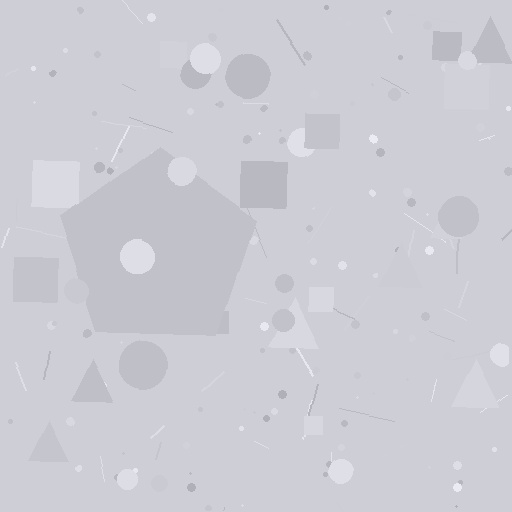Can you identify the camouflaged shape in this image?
The camouflaged shape is a pentagon.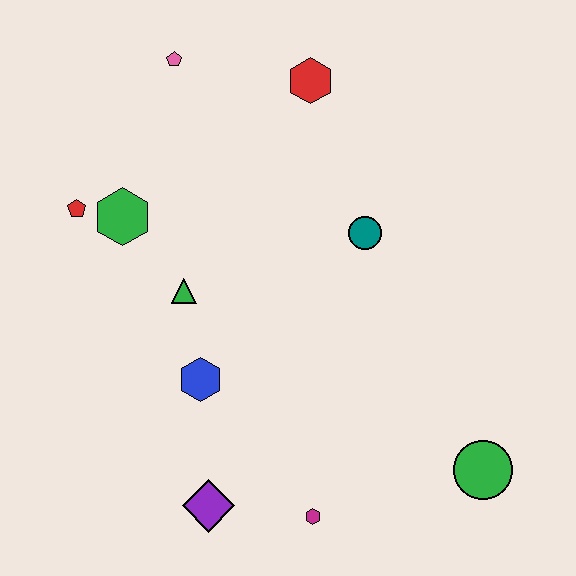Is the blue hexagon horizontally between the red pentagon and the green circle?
Yes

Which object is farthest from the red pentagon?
The green circle is farthest from the red pentagon.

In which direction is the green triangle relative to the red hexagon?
The green triangle is below the red hexagon.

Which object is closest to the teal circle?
The red hexagon is closest to the teal circle.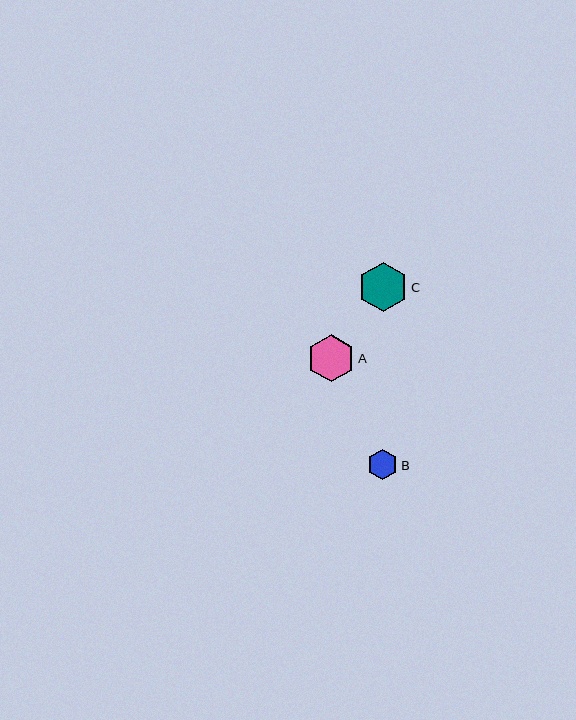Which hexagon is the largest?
Hexagon C is the largest with a size of approximately 49 pixels.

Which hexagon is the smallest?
Hexagon B is the smallest with a size of approximately 31 pixels.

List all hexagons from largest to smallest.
From largest to smallest: C, A, B.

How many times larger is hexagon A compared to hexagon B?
Hexagon A is approximately 1.6 times the size of hexagon B.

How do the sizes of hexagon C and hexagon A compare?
Hexagon C and hexagon A are approximately the same size.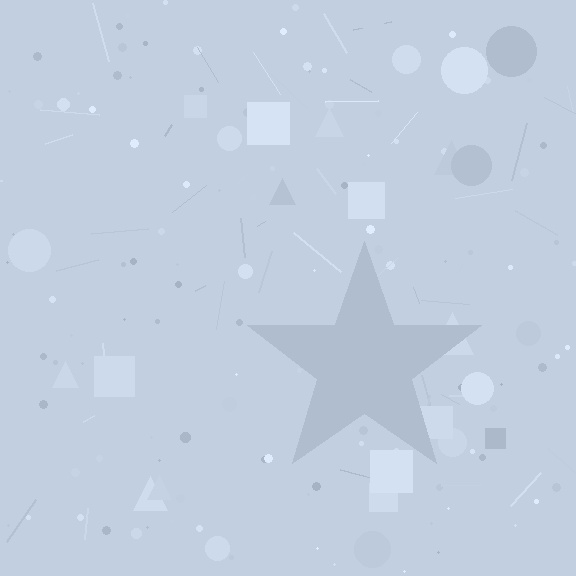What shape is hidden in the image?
A star is hidden in the image.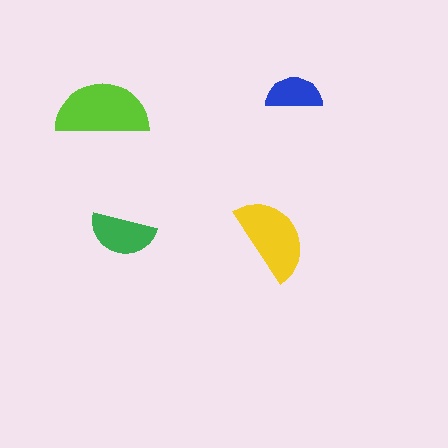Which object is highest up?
The blue semicircle is topmost.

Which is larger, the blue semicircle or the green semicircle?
The green one.